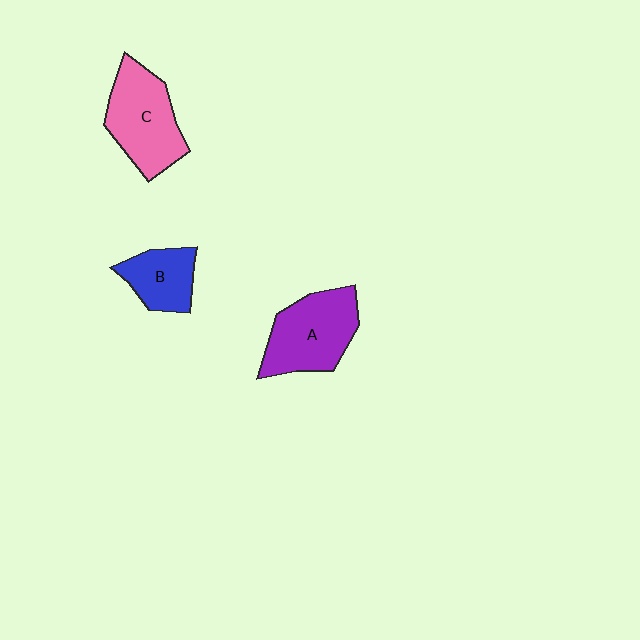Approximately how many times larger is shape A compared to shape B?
Approximately 1.6 times.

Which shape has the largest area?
Shape C (pink).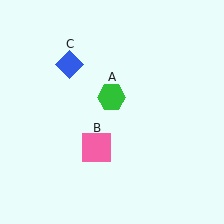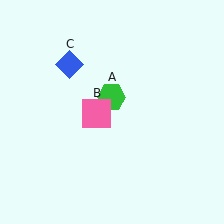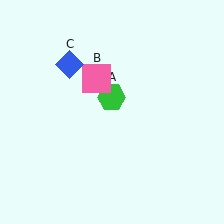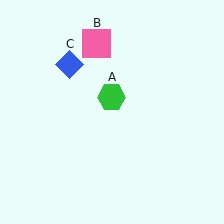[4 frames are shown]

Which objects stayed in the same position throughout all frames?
Green hexagon (object A) and blue diamond (object C) remained stationary.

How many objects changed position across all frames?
1 object changed position: pink square (object B).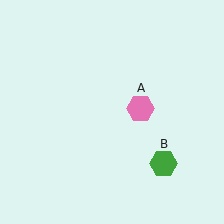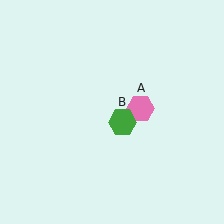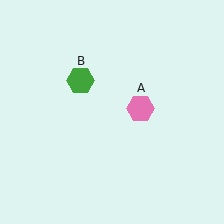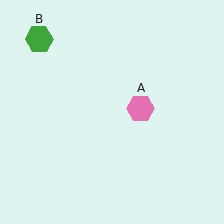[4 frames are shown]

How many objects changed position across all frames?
1 object changed position: green hexagon (object B).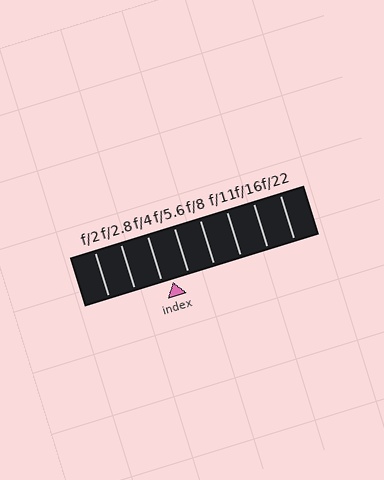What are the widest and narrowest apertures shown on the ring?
The widest aperture shown is f/2 and the narrowest is f/22.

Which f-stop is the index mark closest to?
The index mark is closest to f/4.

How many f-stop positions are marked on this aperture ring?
There are 8 f-stop positions marked.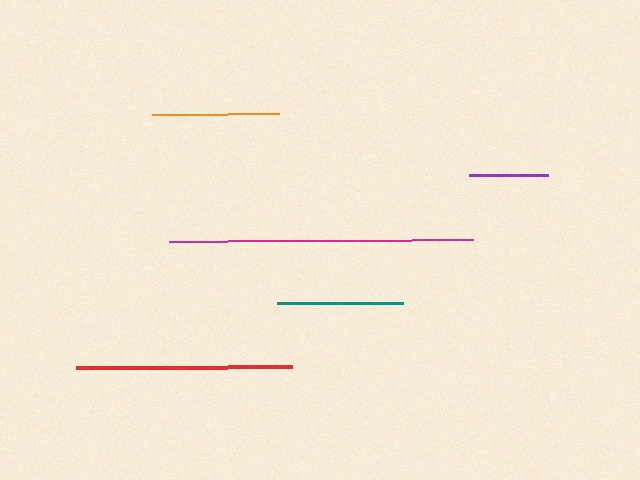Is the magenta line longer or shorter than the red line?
The magenta line is longer than the red line.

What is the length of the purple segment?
The purple segment is approximately 79 pixels long.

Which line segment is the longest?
The magenta line is the longest at approximately 305 pixels.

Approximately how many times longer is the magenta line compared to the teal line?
The magenta line is approximately 2.4 times the length of the teal line.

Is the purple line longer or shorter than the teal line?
The teal line is longer than the purple line.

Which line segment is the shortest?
The purple line is the shortest at approximately 79 pixels.